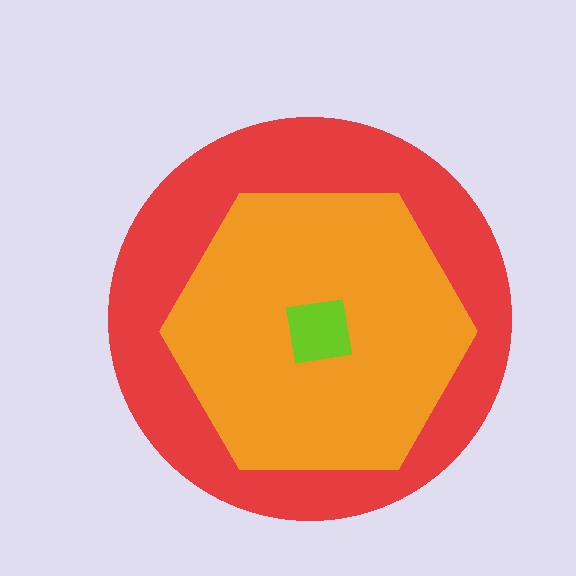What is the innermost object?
The lime square.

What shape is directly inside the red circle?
The orange hexagon.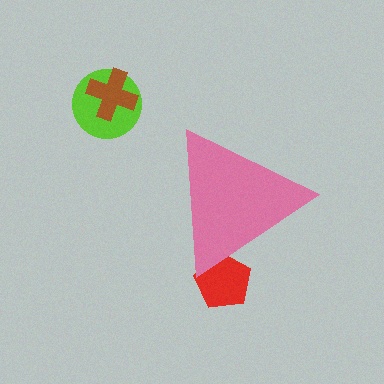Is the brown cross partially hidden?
No, the brown cross is fully visible.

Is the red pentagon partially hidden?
Yes, the red pentagon is partially hidden behind the pink triangle.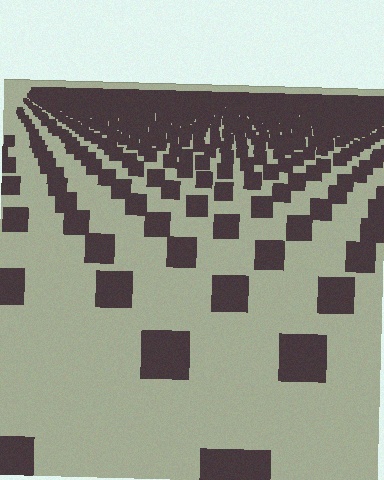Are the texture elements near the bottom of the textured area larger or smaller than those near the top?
Larger. Near the bottom, elements are closer to the viewer and appear at a bigger on-screen size.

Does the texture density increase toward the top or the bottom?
Density increases toward the top.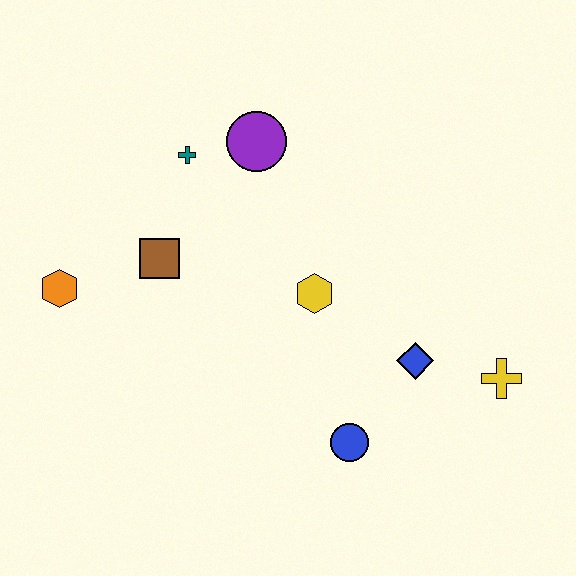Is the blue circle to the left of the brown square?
No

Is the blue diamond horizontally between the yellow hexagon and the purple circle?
No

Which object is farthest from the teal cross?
The yellow cross is farthest from the teal cross.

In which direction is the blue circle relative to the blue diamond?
The blue circle is below the blue diamond.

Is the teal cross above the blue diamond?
Yes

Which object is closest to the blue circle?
The blue diamond is closest to the blue circle.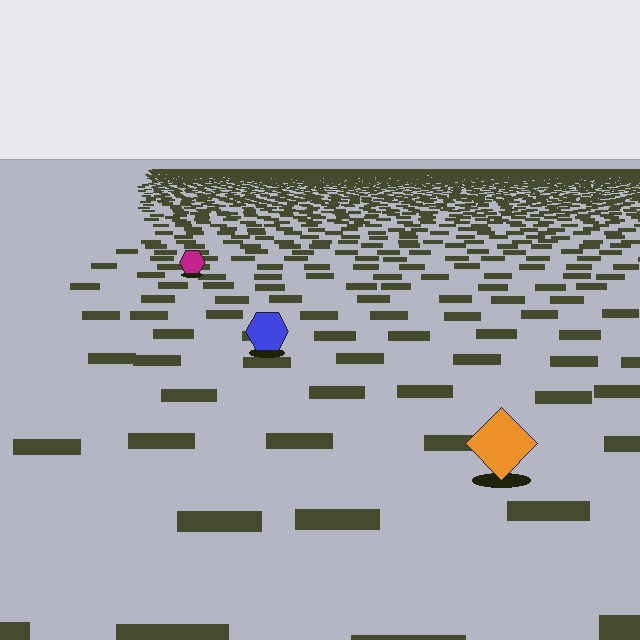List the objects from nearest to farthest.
From nearest to farthest: the orange diamond, the blue hexagon, the magenta hexagon.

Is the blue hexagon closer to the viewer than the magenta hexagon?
Yes. The blue hexagon is closer — you can tell from the texture gradient: the ground texture is coarser near it.